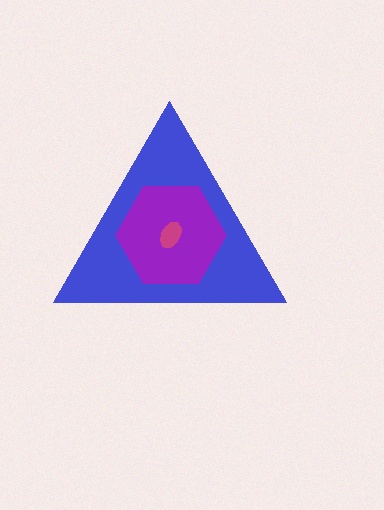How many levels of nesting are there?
3.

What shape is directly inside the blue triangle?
The purple hexagon.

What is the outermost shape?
The blue triangle.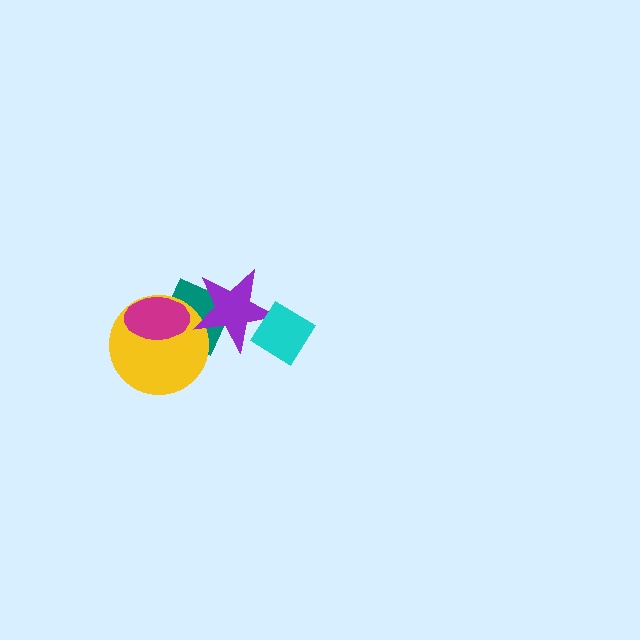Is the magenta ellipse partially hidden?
No, no other shape covers it.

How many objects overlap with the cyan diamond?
1 object overlaps with the cyan diamond.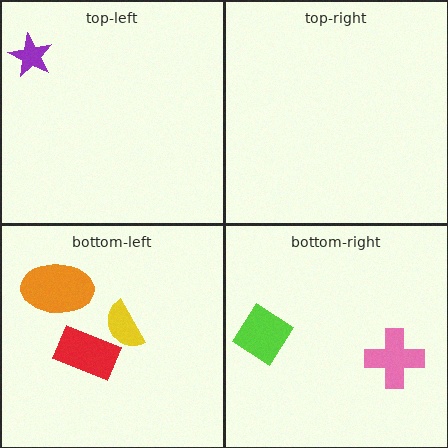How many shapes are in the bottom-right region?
2.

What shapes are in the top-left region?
The purple star.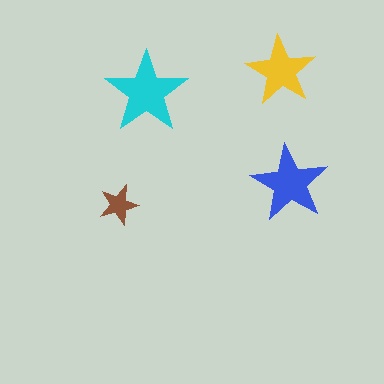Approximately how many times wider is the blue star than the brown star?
About 2 times wider.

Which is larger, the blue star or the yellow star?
The blue one.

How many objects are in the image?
There are 4 objects in the image.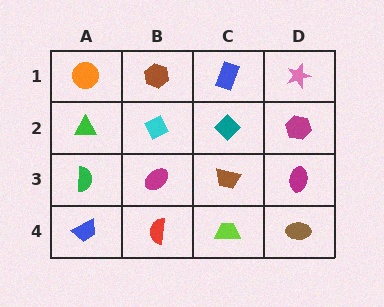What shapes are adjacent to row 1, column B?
A cyan diamond (row 2, column B), an orange circle (row 1, column A), a blue rectangle (row 1, column C).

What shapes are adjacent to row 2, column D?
A pink star (row 1, column D), a magenta ellipse (row 3, column D), a teal diamond (row 2, column C).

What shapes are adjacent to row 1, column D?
A magenta hexagon (row 2, column D), a blue rectangle (row 1, column C).